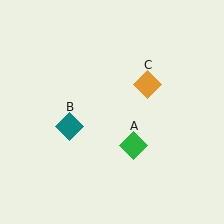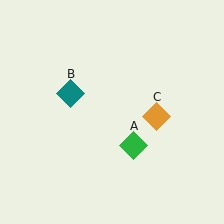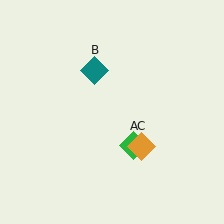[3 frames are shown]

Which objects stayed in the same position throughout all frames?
Green diamond (object A) remained stationary.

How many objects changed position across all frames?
2 objects changed position: teal diamond (object B), orange diamond (object C).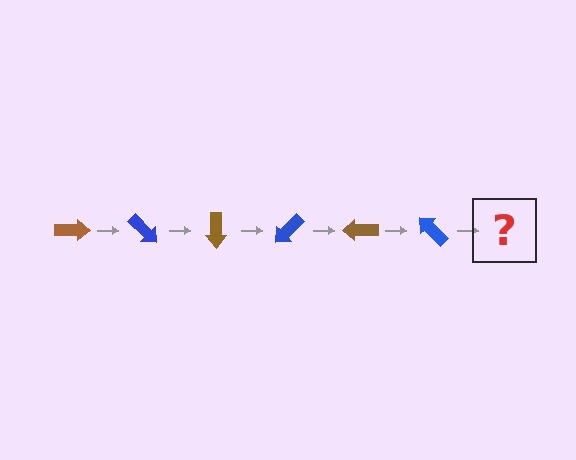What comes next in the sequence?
The next element should be a brown arrow, rotated 270 degrees from the start.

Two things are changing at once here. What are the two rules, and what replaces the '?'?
The two rules are that it rotates 45 degrees each step and the color cycles through brown and blue. The '?' should be a brown arrow, rotated 270 degrees from the start.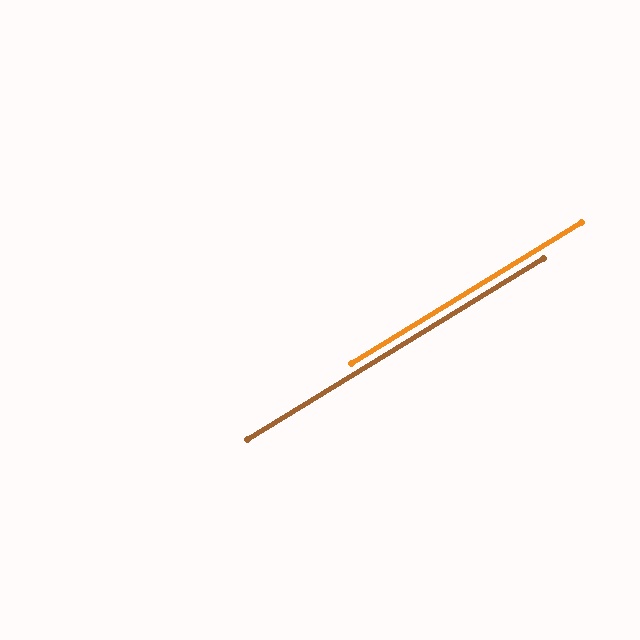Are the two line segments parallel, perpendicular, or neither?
Parallel — their directions differ by only 0.1°.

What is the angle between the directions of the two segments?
Approximately 0 degrees.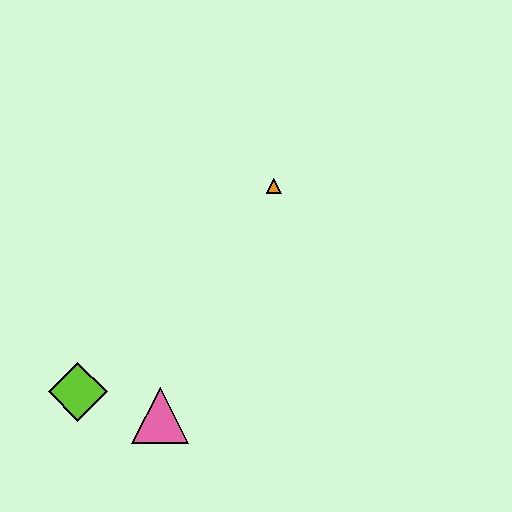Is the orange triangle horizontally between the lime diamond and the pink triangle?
No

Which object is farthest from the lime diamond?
The orange triangle is farthest from the lime diamond.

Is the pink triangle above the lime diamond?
No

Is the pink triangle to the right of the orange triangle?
No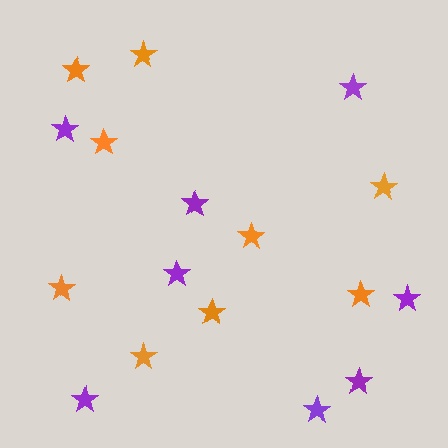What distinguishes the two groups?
There are 2 groups: one group of purple stars (8) and one group of orange stars (9).